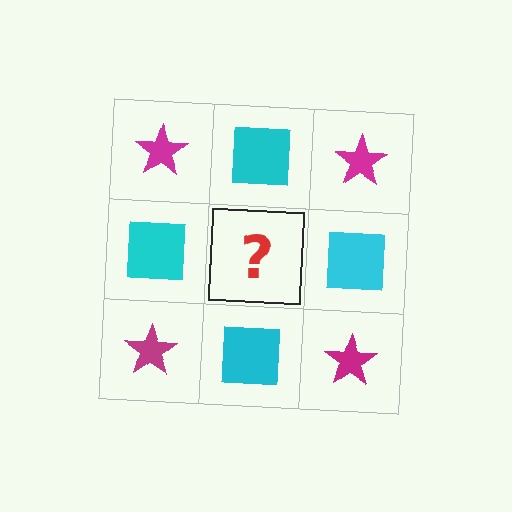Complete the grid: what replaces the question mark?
The question mark should be replaced with a magenta star.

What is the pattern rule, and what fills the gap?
The rule is that it alternates magenta star and cyan square in a checkerboard pattern. The gap should be filled with a magenta star.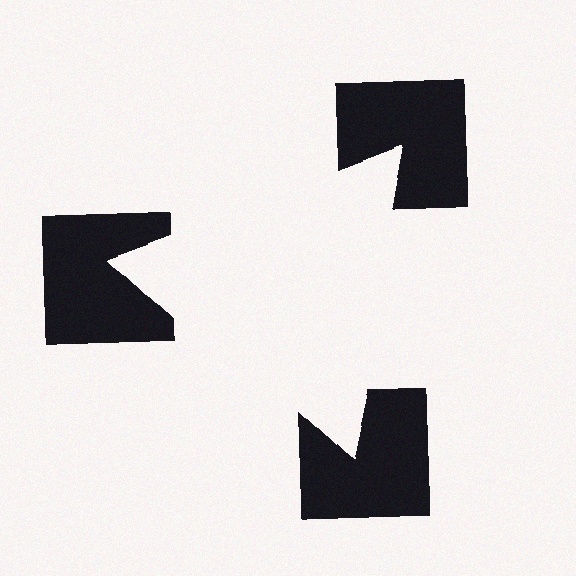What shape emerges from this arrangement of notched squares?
An illusory triangle — its edges are inferred from the aligned wedge cuts in the notched squares, not physically drawn.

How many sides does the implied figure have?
3 sides.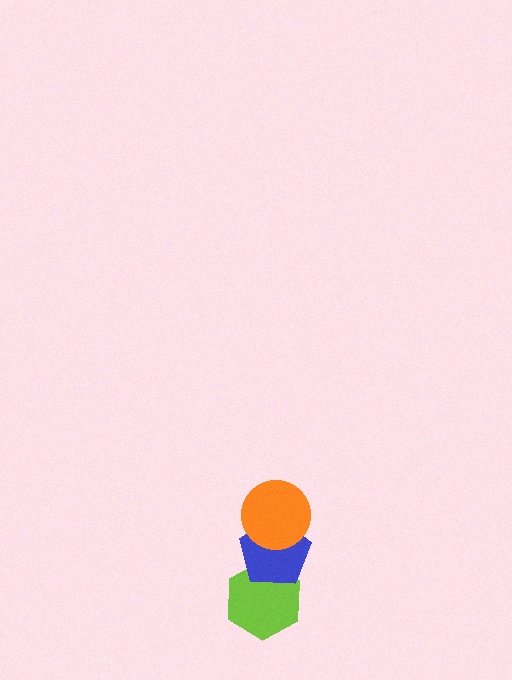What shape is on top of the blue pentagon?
The orange circle is on top of the blue pentagon.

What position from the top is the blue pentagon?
The blue pentagon is 2nd from the top.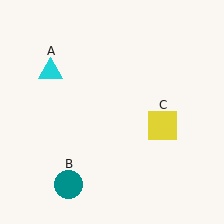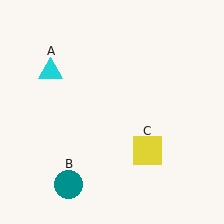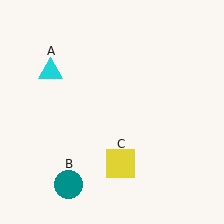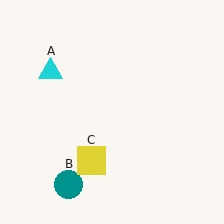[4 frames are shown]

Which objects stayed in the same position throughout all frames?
Cyan triangle (object A) and teal circle (object B) remained stationary.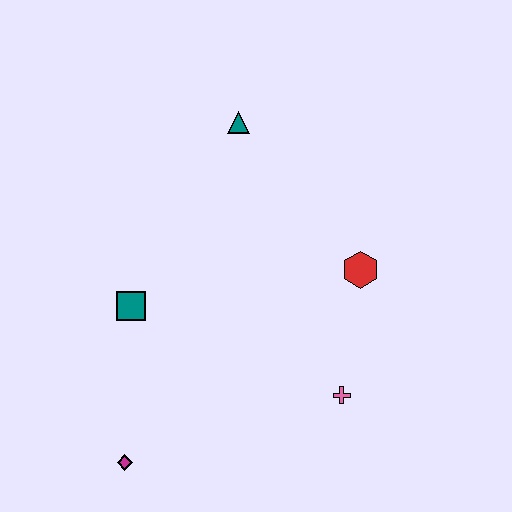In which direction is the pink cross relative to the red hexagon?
The pink cross is below the red hexagon.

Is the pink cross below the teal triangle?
Yes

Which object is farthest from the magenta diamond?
The teal triangle is farthest from the magenta diamond.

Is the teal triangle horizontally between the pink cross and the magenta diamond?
Yes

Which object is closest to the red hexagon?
The pink cross is closest to the red hexagon.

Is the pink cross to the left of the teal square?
No